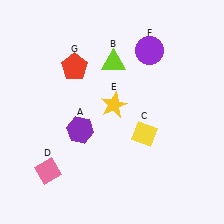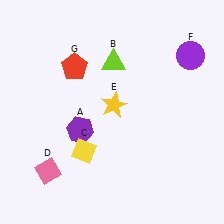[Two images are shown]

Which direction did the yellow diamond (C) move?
The yellow diamond (C) moved left.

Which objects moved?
The objects that moved are: the yellow diamond (C), the purple circle (F).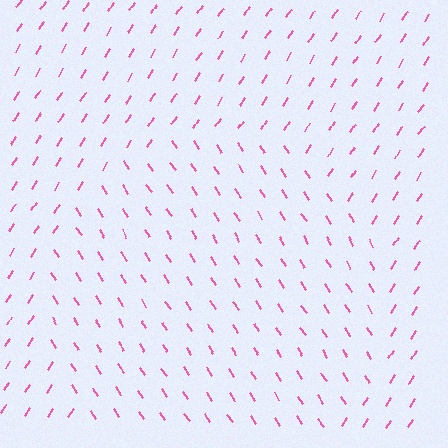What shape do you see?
I see a circle.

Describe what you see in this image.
The image is filled with small pink line segments. A circle region in the image has lines oriented differently from the surrounding lines, creating a visible texture boundary.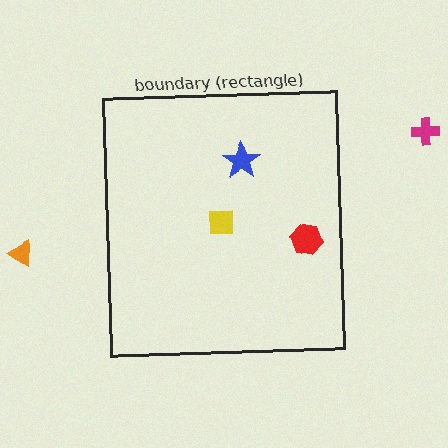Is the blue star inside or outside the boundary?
Inside.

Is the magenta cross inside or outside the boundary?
Outside.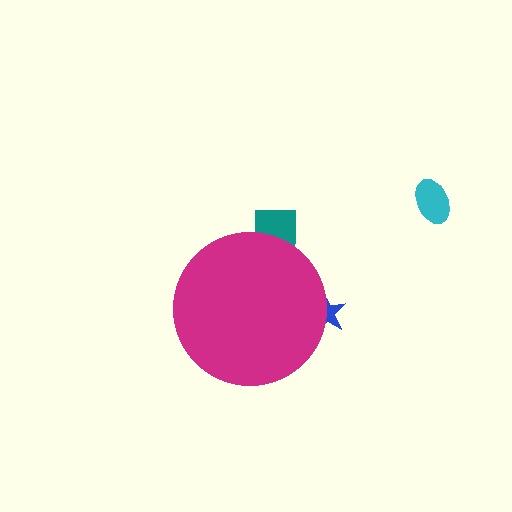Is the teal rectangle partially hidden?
Yes, the teal rectangle is partially hidden behind the magenta circle.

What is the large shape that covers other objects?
A magenta circle.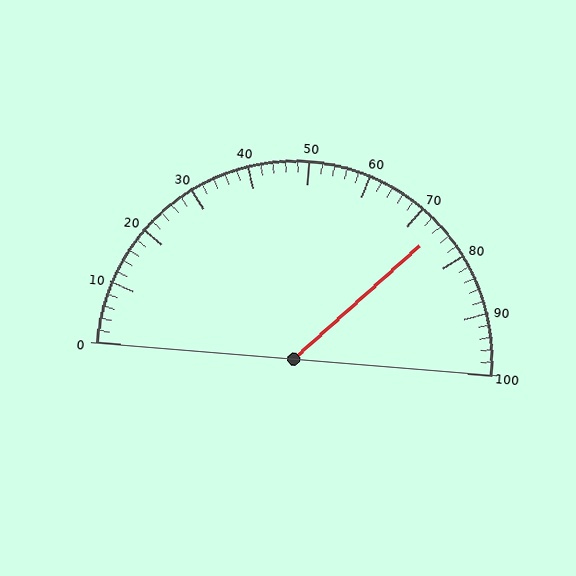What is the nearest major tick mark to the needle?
The nearest major tick mark is 70.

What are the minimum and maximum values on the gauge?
The gauge ranges from 0 to 100.